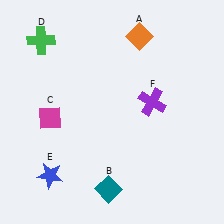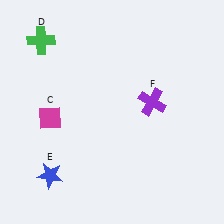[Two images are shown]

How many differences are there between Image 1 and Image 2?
There are 2 differences between the two images.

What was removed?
The teal diamond (B), the orange diamond (A) were removed in Image 2.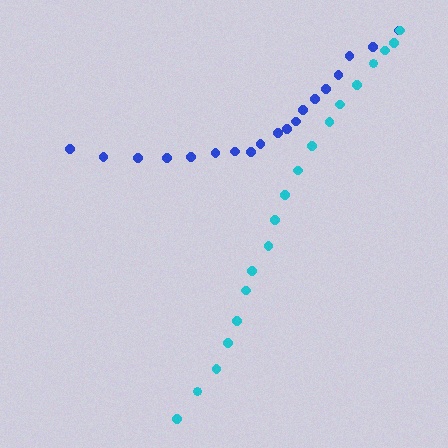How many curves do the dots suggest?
There are 2 distinct paths.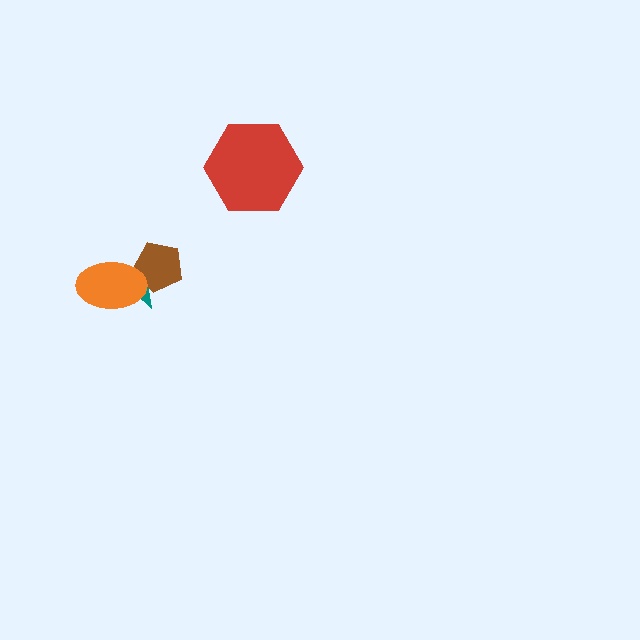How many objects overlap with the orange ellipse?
2 objects overlap with the orange ellipse.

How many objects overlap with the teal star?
2 objects overlap with the teal star.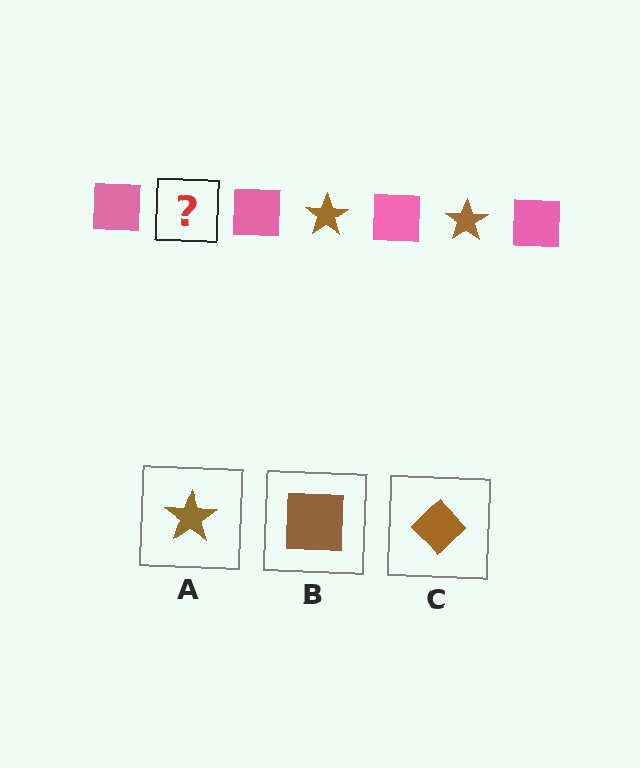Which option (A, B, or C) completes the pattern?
A.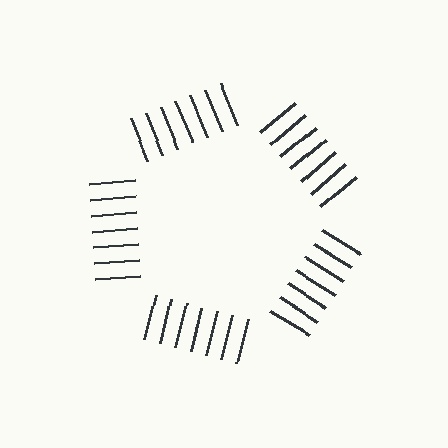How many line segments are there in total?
35 — 7 along each of the 5 edges.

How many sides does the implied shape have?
5 sides — the line-ends trace a pentagon.